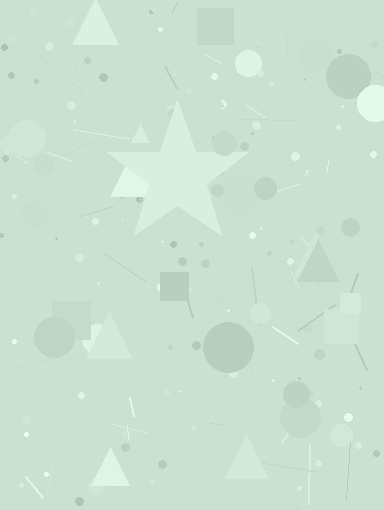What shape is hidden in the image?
A star is hidden in the image.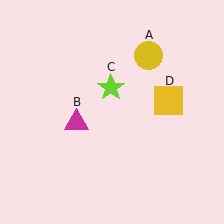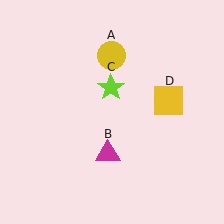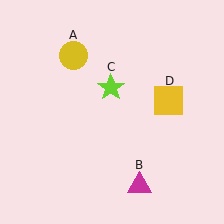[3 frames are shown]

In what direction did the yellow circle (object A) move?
The yellow circle (object A) moved left.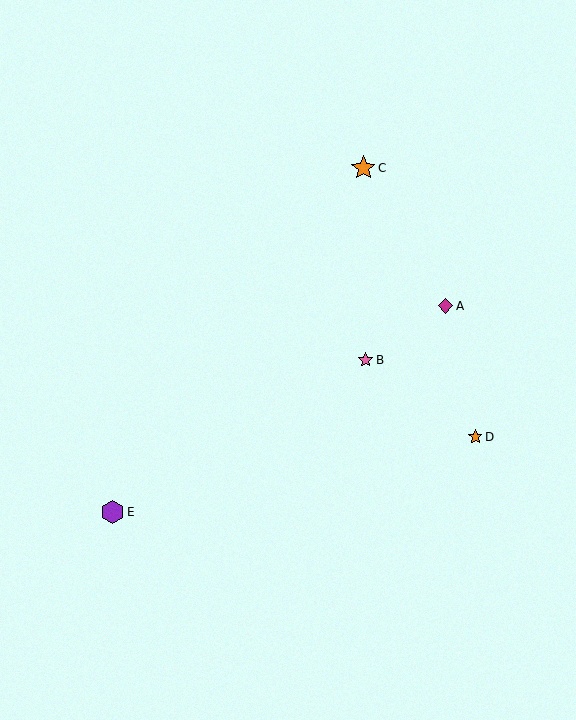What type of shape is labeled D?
Shape D is an orange star.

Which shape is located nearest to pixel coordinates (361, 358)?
The pink star (labeled B) at (365, 360) is nearest to that location.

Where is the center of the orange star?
The center of the orange star is at (475, 437).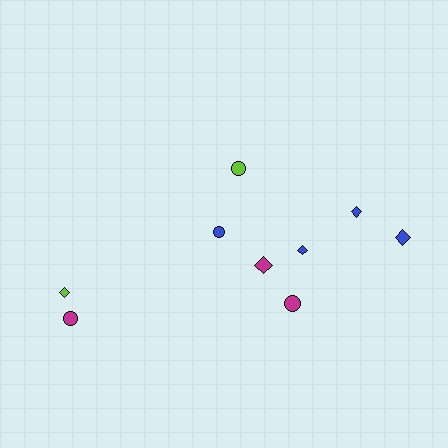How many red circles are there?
There are no red circles.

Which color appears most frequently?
Blue, with 4 objects.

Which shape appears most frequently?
Diamond, with 5 objects.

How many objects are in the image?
There are 9 objects.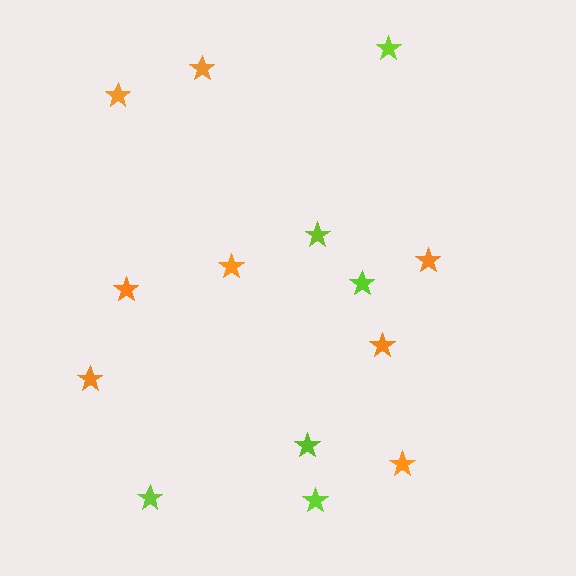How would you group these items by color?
There are 2 groups: one group of orange stars (8) and one group of lime stars (6).